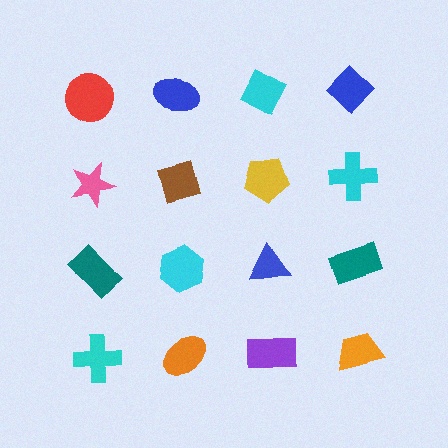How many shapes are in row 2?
4 shapes.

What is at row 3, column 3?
A blue triangle.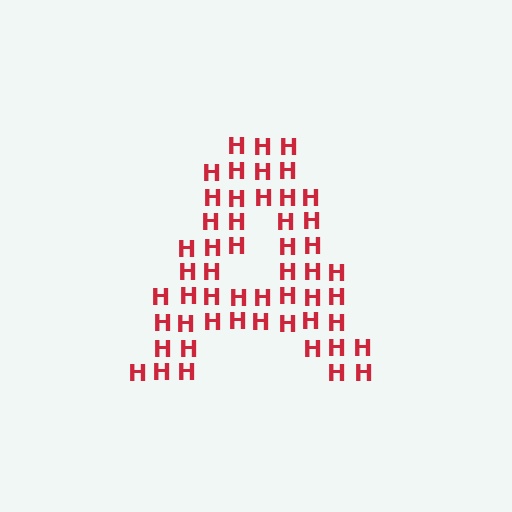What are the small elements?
The small elements are letter H's.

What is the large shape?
The large shape is the letter A.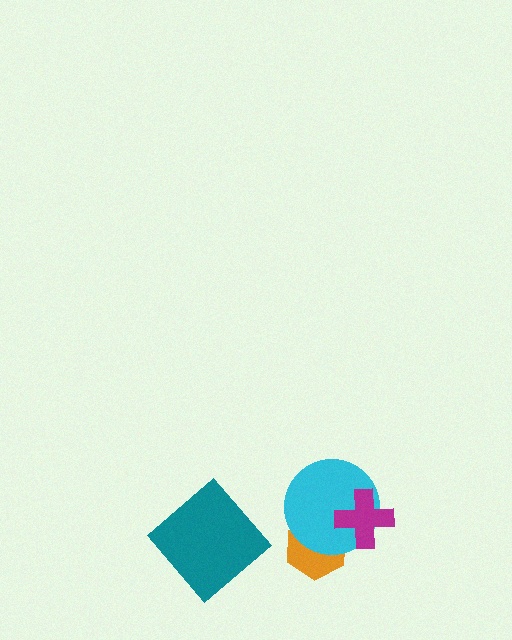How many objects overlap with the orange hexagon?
2 objects overlap with the orange hexagon.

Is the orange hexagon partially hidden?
Yes, it is partially covered by another shape.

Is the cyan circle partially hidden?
Yes, it is partially covered by another shape.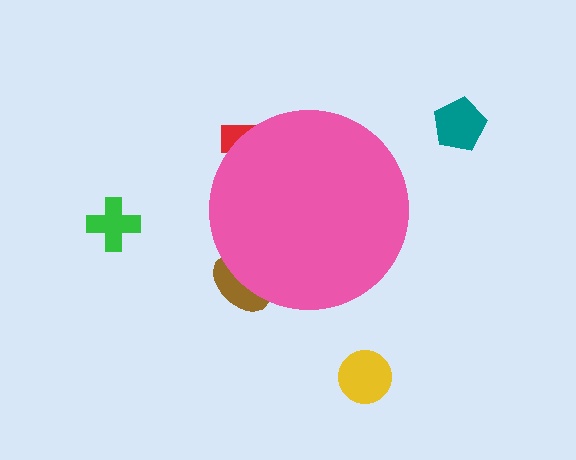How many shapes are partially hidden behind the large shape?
2 shapes are partially hidden.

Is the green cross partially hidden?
No, the green cross is fully visible.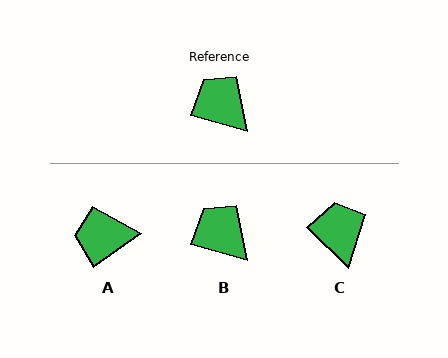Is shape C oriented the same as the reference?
No, it is off by about 28 degrees.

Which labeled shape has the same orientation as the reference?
B.